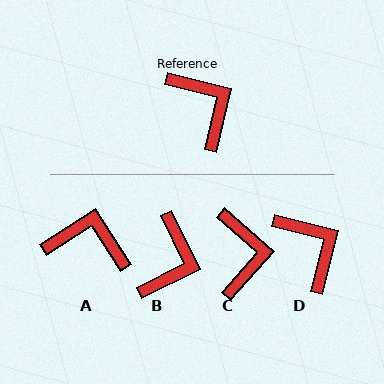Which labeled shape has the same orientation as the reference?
D.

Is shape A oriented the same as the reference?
No, it is off by about 46 degrees.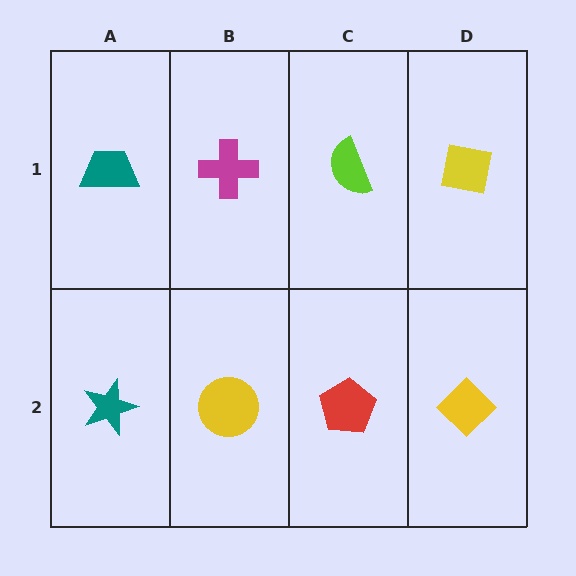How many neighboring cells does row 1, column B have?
3.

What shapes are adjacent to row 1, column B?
A yellow circle (row 2, column B), a teal trapezoid (row 1, column A), a lime semicircle (row 1, column C).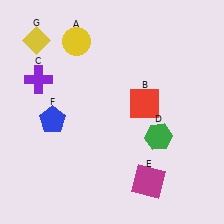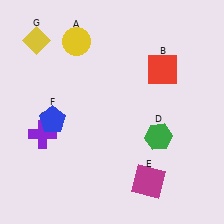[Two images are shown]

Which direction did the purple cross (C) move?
The purple cross (C) moved down.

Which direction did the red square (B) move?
The red square (B) moved up.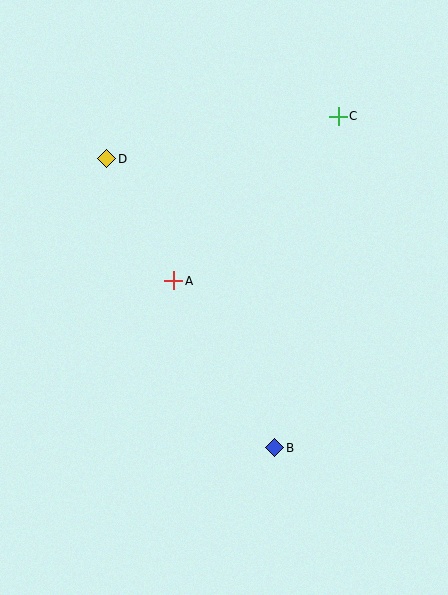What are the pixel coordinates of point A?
Point A is at (174, 281).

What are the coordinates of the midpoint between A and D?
The midpoint between A and D is at (140, 220).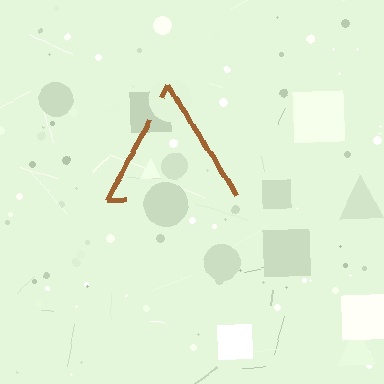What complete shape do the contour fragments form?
The contour fragments form a triangle.